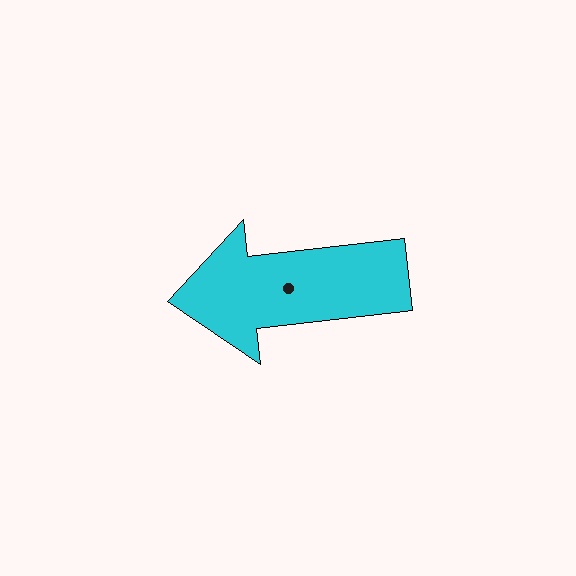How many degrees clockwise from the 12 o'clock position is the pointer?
Approximately 263 degrees.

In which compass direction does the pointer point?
West.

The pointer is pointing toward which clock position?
Roughly 9 o'clock.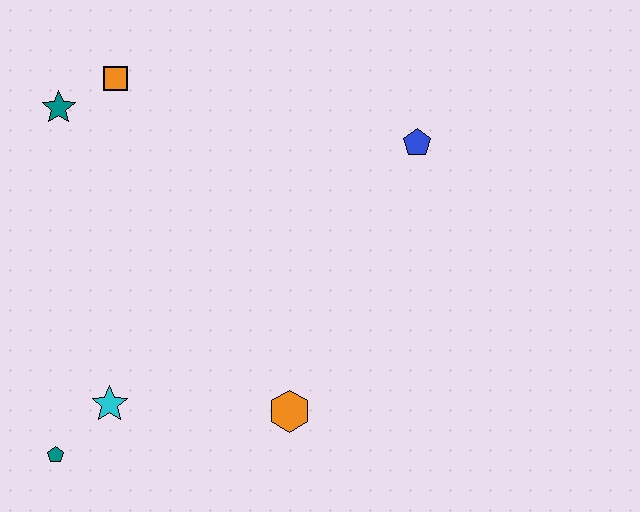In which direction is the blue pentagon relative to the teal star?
The blue pentagon is to the right of the teal star.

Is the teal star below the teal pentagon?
No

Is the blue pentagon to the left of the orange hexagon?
No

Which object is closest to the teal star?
The orange square is closest to the teal star.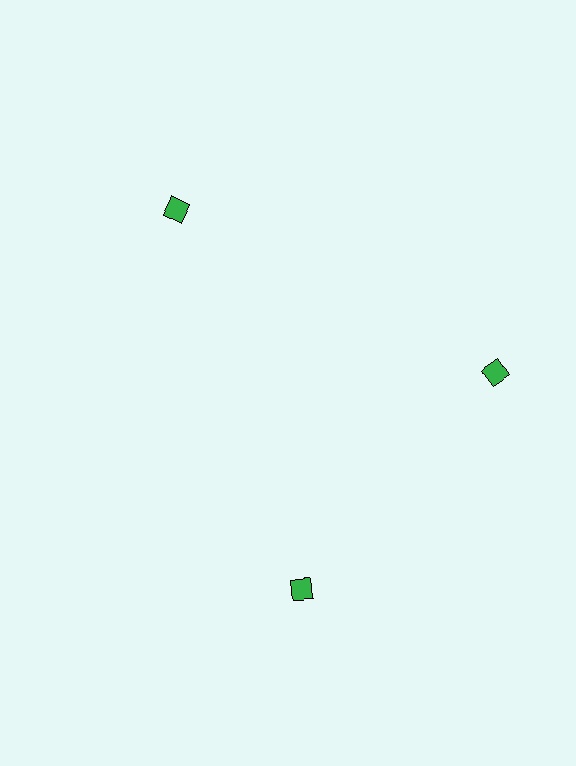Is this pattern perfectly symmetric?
No. The 3 green diamonds are arranged in a ring, but one element near the 7 o'clock position is rotated out of alignment along the ring, breaking the 3-fold rotational symmetry.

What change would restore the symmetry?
The symmetry would be restored by rotating it back into even spacing with its neighbors so that all 3 diamonds sit at equal angles and equal distance from the center.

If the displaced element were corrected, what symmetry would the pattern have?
It would have 3-fold rotational symmetry — the pattern would map onto itself every 120 degrees.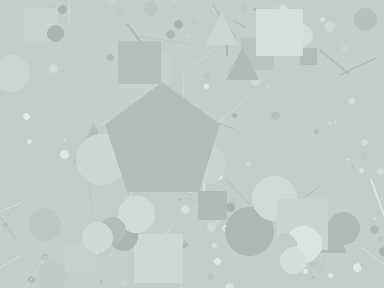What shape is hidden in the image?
A pentagon is hidden in the image.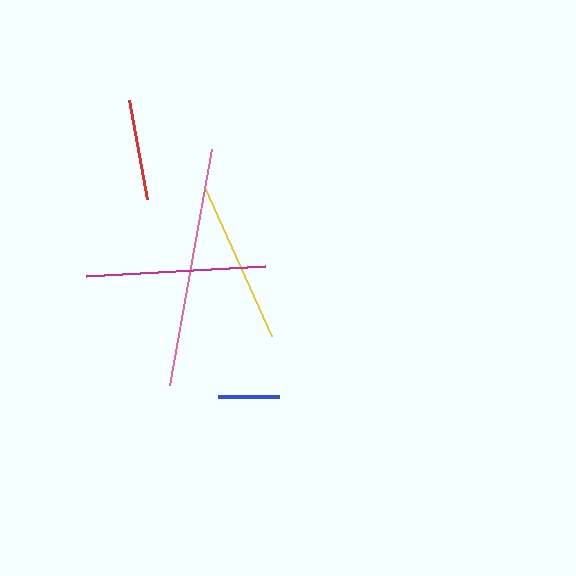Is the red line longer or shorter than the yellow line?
The yellow line is longer than the red line.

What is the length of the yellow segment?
The yellow segment is approximately 163 pixels long.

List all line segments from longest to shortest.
From longest to shortest: pink, magenta, yellow, red, blue.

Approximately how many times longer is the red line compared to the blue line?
The red line is approximately 1.7 times the length of the blue line.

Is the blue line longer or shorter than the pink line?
The pink line is longer than the blue line.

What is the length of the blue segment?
The blue segment is approximately 61 pixels long.